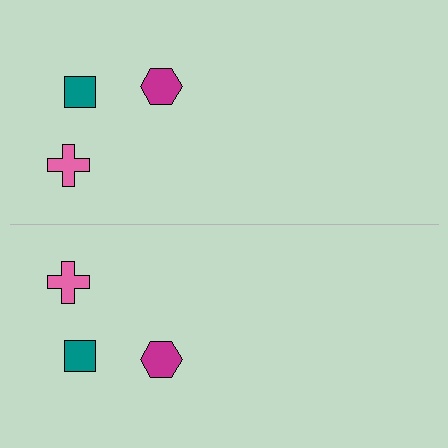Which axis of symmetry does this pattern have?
The pattern has a horizontal axis of symmetry running through the center of the image.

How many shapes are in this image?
There are 6 shapes in this image.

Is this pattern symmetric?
Yes, this pattern has bilateral (reflection) symmetry.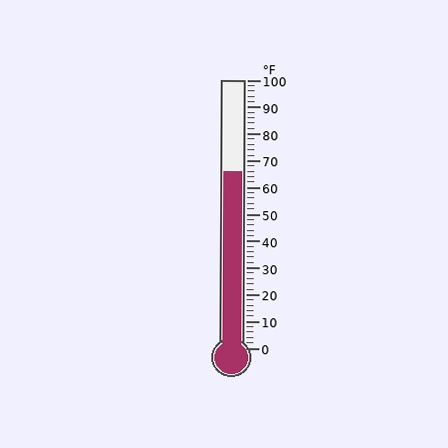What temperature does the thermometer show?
The thermometer shows approximately 66°F.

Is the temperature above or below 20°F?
The temperature is above 20°F.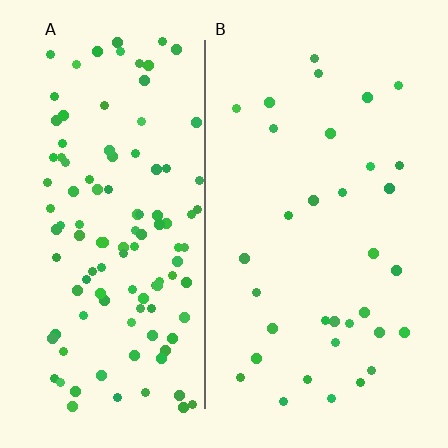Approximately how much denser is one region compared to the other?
Approximately 3.4× — region A over region B.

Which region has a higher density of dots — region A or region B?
A (the left).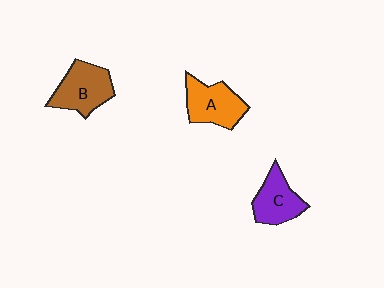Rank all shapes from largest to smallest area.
From largest to smallest: B (brown), A (orange), C (purple).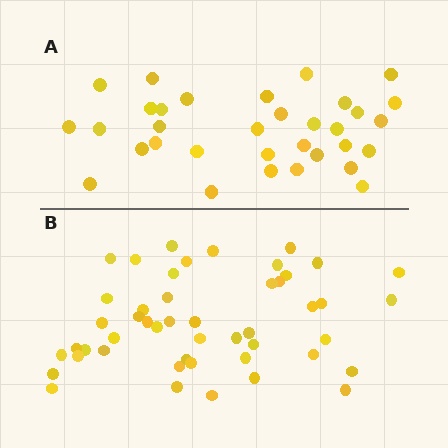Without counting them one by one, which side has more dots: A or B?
Region B (the bottom region) has more dots.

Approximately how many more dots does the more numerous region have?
Region B has approximately 15 more dots than region A.